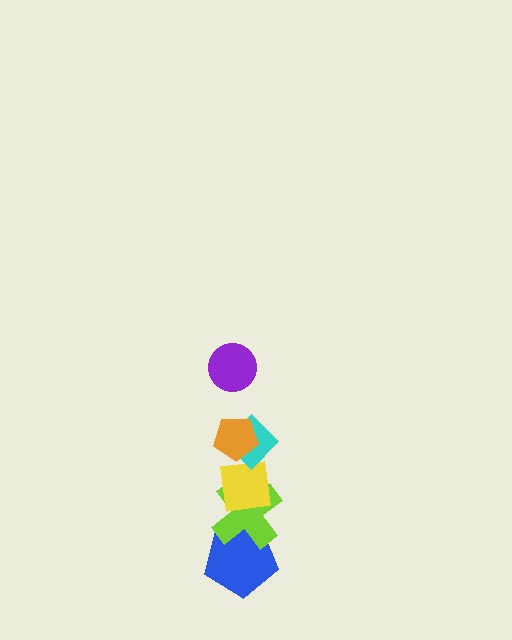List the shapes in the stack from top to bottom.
From top to bottom: the purple circle, the orange pentagon, the cyan diamond, the yellow square, the lime cross, the blue pentagon.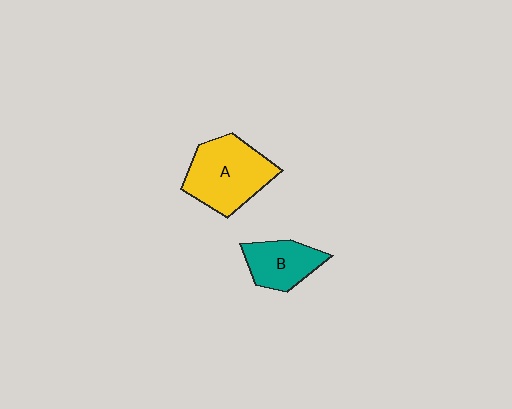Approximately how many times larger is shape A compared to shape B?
Approximately 1.6 times.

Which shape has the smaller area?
Shape B (teal).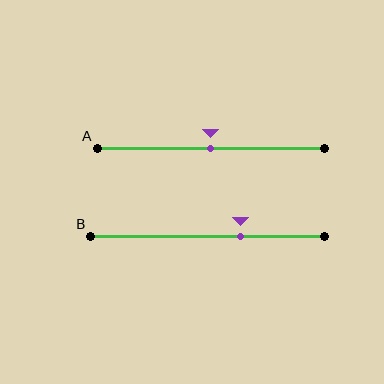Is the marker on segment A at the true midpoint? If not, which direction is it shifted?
Yes, the marker on segment A is at the true midpoint.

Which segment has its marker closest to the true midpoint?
Segment A has its marker closest to the true midpoint.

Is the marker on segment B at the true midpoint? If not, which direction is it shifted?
No, the marker on segment B is shifted to the right by about 14% of the segment length.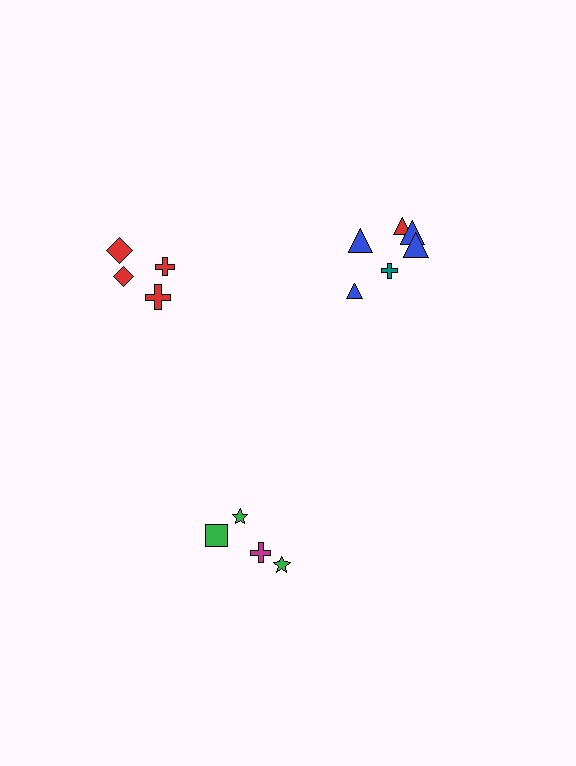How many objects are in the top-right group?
There are 6 objects.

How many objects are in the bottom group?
There are 4 objects.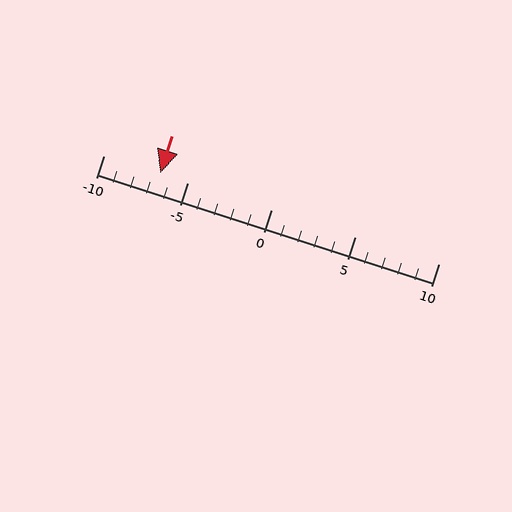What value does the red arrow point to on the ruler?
The red arrow points to approximately -7.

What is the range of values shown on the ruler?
The ruler shows values from -10 to 10.